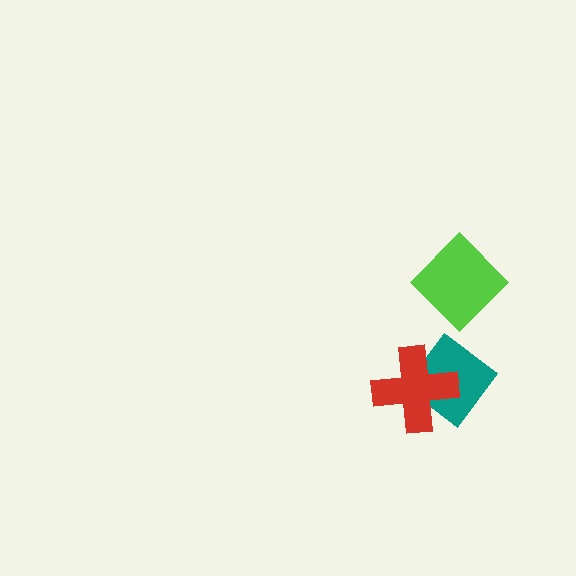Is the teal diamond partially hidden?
Yes, it is partially covered by another shape.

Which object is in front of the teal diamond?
The red cross is in front of the teal diamond.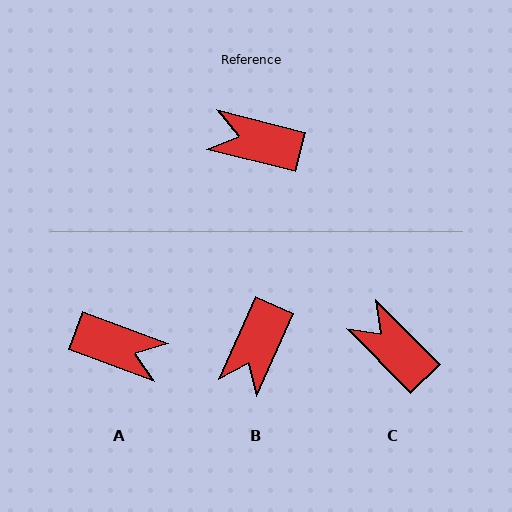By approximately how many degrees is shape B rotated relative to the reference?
Approximately 80 degrees counter-clockwise.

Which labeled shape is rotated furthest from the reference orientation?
A, about 174 degrees away.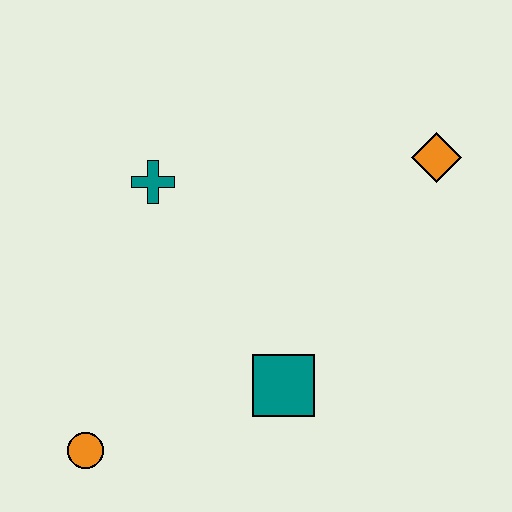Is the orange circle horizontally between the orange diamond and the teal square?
No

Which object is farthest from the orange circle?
The orange diamond is farthest from the orange circle.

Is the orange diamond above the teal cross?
Yes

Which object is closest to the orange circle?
The teal square is closest to the orange circle.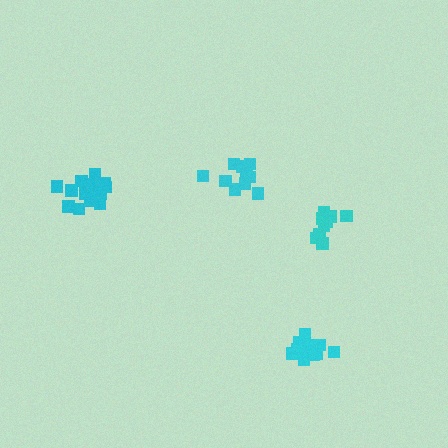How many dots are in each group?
Group 1: 10 dots, Group 2: 10 dots, Group 3: 16 dots, Group 4: 13 dots (49 total).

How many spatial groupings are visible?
There are 4 spatial groupings.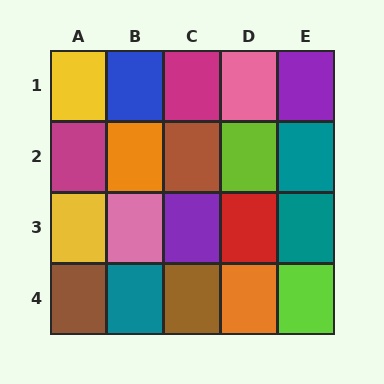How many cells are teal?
3 cells are teal.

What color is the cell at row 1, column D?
Pink.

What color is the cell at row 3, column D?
Red.